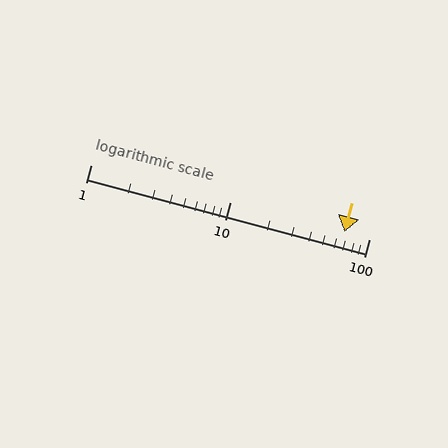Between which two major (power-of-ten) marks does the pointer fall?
The pointer is between 10 and 100.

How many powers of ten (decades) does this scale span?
The scale spans 2 decades, from 1 to 100.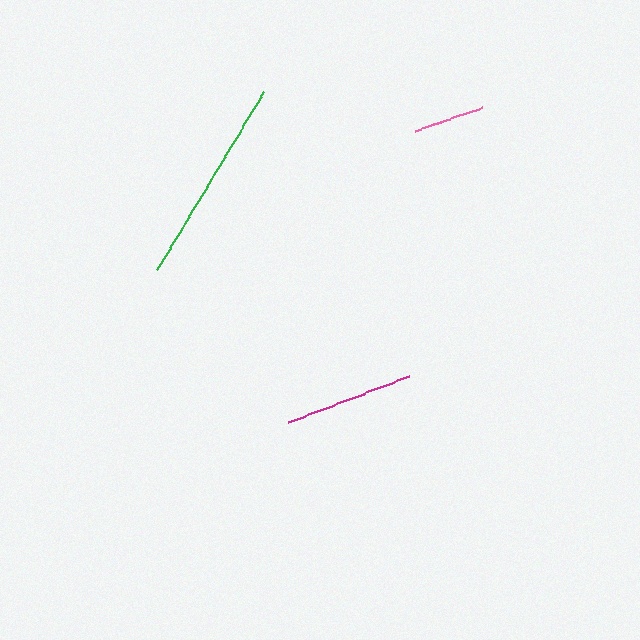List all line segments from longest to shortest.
From longest to shortest: green, magenta, pink.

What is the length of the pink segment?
The pink segment is approximately 71 pixels long.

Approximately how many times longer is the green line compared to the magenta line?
The green line is approximately 1.6 times the length of the magenta line.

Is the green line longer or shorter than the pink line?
The green line is longer than the pink line.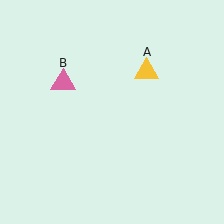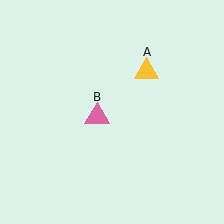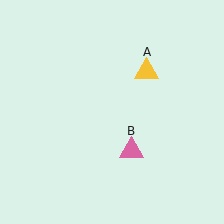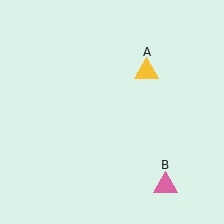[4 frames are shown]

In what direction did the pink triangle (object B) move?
The pink triangle (object B) moved down and to the right.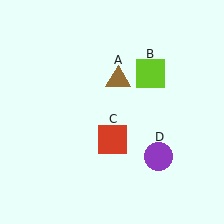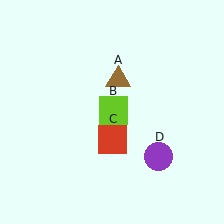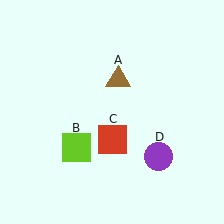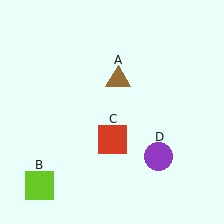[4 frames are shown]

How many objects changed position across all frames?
1 object changed position: lime square (object B).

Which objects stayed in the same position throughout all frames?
Brown triangle (object A) and red square (object C) and purple circle (object D) remained stationary.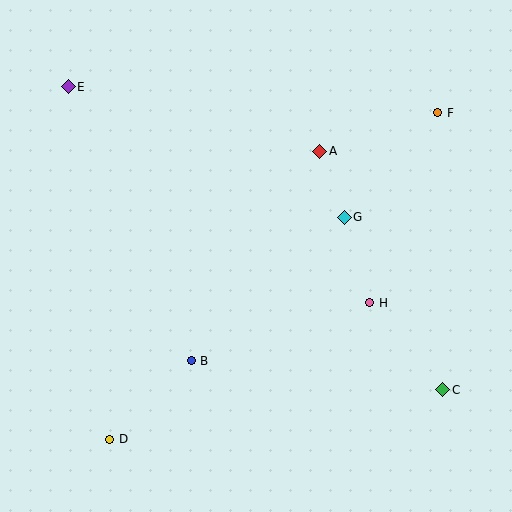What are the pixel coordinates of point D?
Point D is at (110, 439).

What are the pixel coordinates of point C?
Point C is at (443, 390).